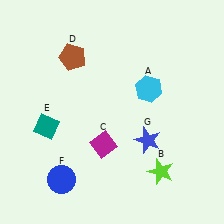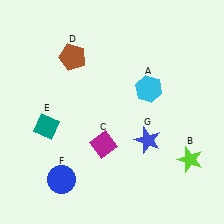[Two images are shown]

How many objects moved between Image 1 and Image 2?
1 object moved between the two images.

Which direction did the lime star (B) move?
The lime star (B) moved right.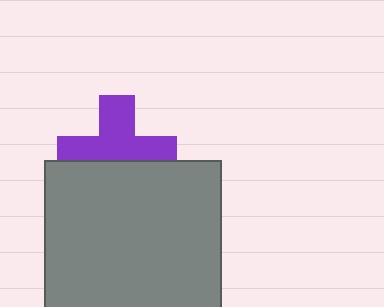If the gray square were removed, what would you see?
You would see the complete purple cross.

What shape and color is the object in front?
The object in front is a gray square.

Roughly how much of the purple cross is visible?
About half of it is visible (roughly 58%).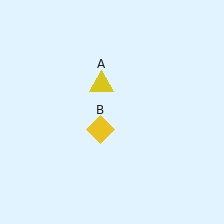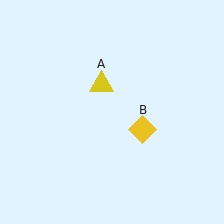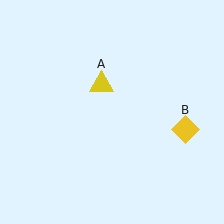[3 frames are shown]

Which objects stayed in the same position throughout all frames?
Yellow triangle (object A) remained stationary.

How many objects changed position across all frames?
1 object changed position: yellow diamond (object B).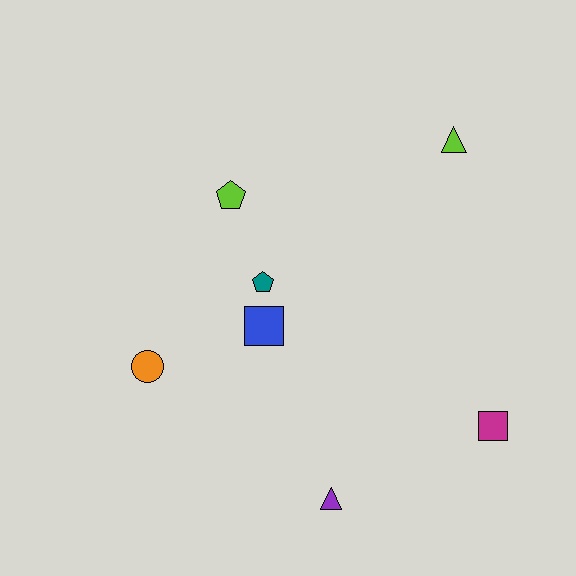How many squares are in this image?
There are 2 squares.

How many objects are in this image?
There are 7 objects.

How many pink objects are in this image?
There are no pink objects.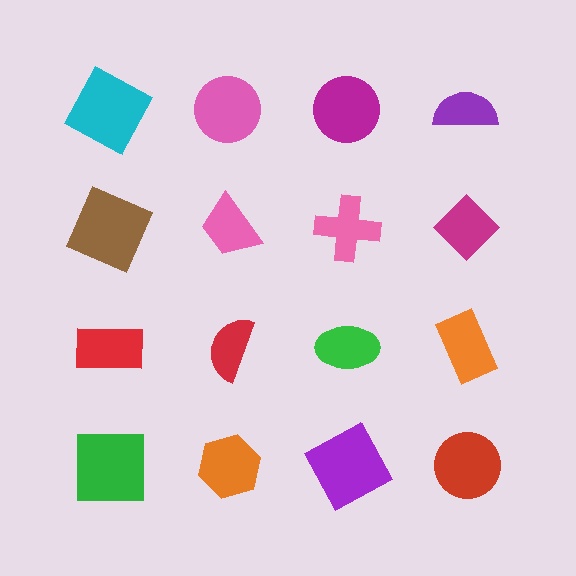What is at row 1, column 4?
A purple semicircle.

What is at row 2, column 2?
A pink trapezoid.